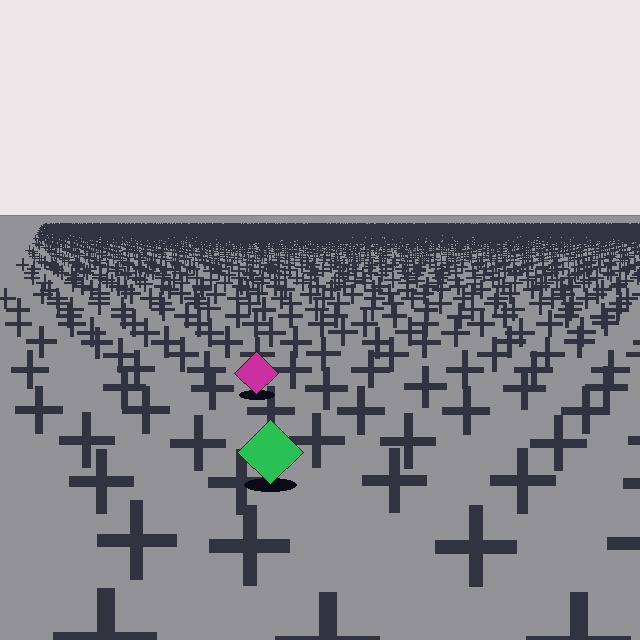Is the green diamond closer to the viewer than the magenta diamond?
Yes. The green diamond is closer — you can tell from the texture gradient: the ground texture is coarser near it.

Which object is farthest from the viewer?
The magenta diamond is farthest from the viewer. It appears smaller and the ground texture around it is denser.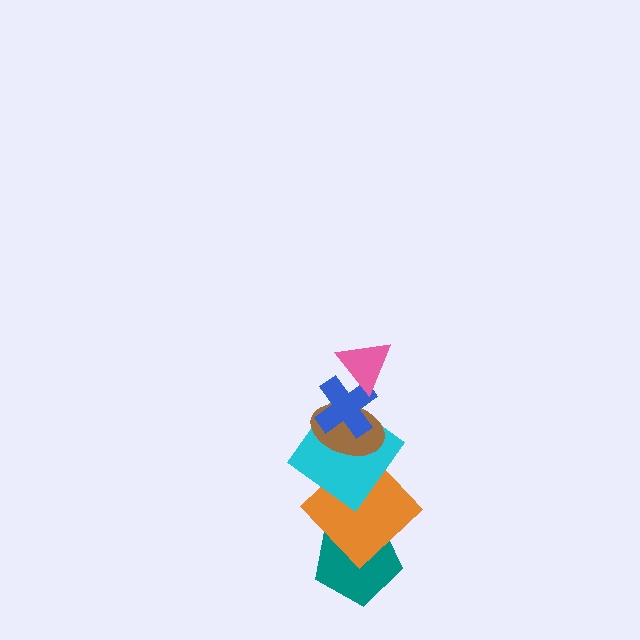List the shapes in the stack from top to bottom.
From top to bottom: the pink triangle, the blue cross, the brown ellipse, the cyan diamond, the orange diamond, the teal pentagon.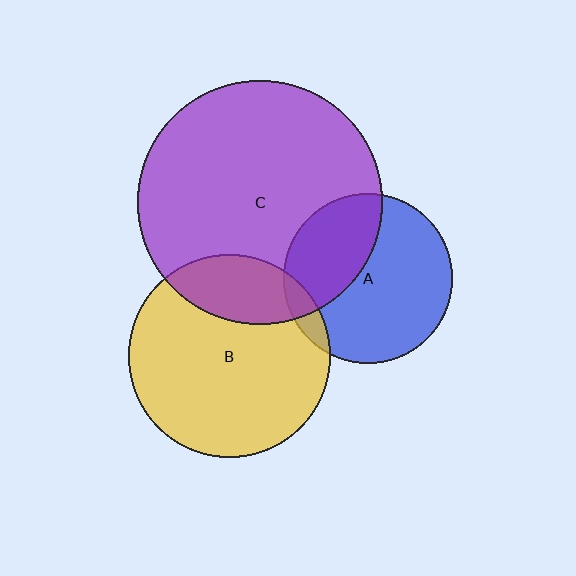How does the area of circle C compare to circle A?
Approximately 2.1 times.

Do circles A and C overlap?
Yes.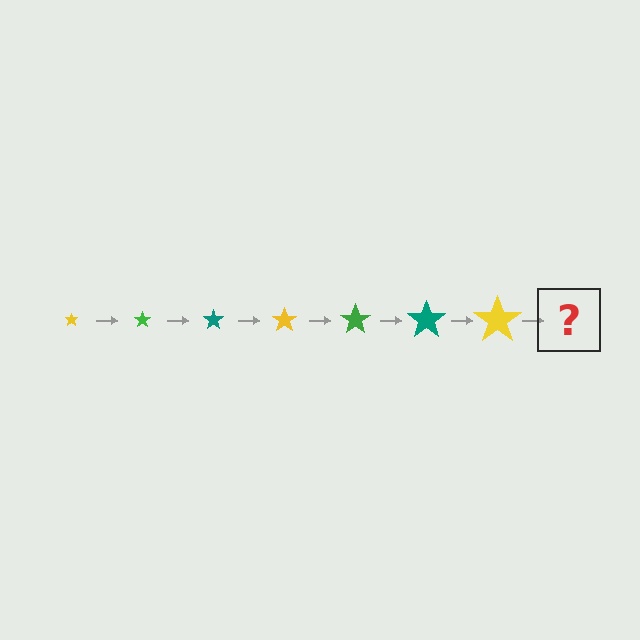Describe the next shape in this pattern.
It should be a green star, larger than the previous one.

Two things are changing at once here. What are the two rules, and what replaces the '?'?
The two rules are that the star grows larger each step and the color cycles through yellow, green, and teal. The '?' should be a green star, larger than the previous one.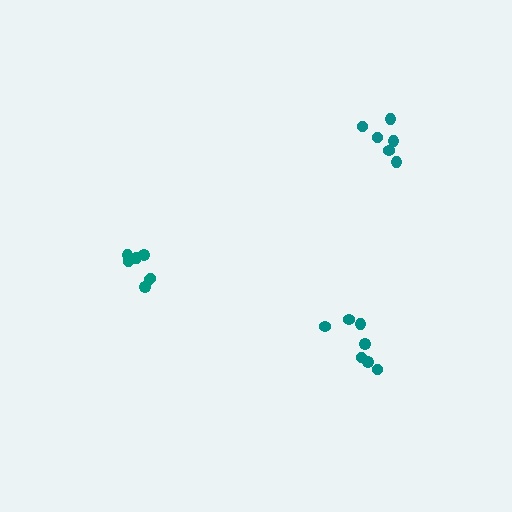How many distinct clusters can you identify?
There are 3 distinct clusters.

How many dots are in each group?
Group 1: 7 dots, Group 2: 6 dots, Group 3: 7 dots (20 total).